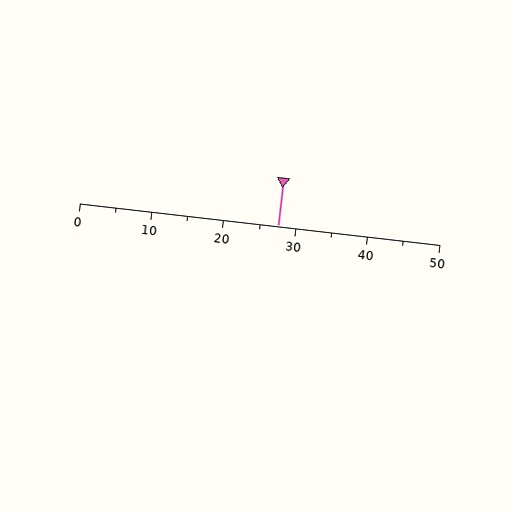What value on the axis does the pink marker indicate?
The marker indicates approximately 27.5.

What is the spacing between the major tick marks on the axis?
The major ticks are spaced 10 apart.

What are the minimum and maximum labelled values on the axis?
The axis runs from 0 to 50.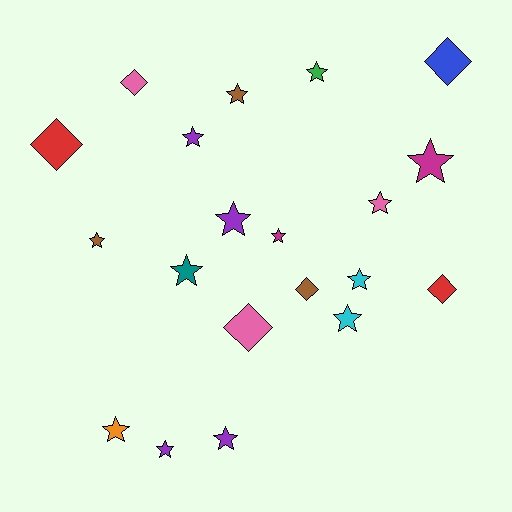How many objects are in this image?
There are 20 objects.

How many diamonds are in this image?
There are 6 diamonds.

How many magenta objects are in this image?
There are 2 magenta objects.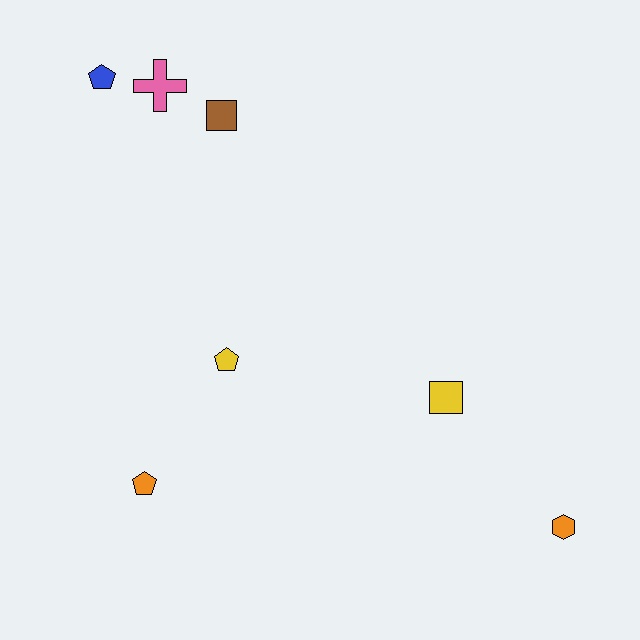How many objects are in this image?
There are 7 objects.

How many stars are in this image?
There are no stars.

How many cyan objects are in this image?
There are no cyan objects.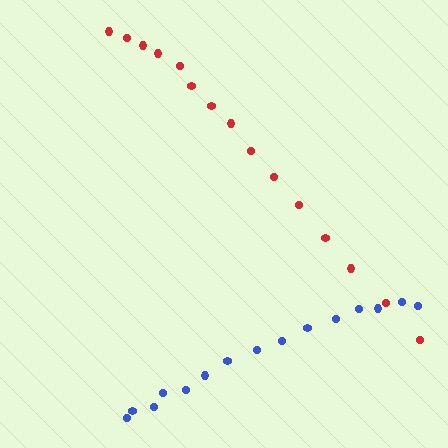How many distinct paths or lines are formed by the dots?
There are 2 distinct paths.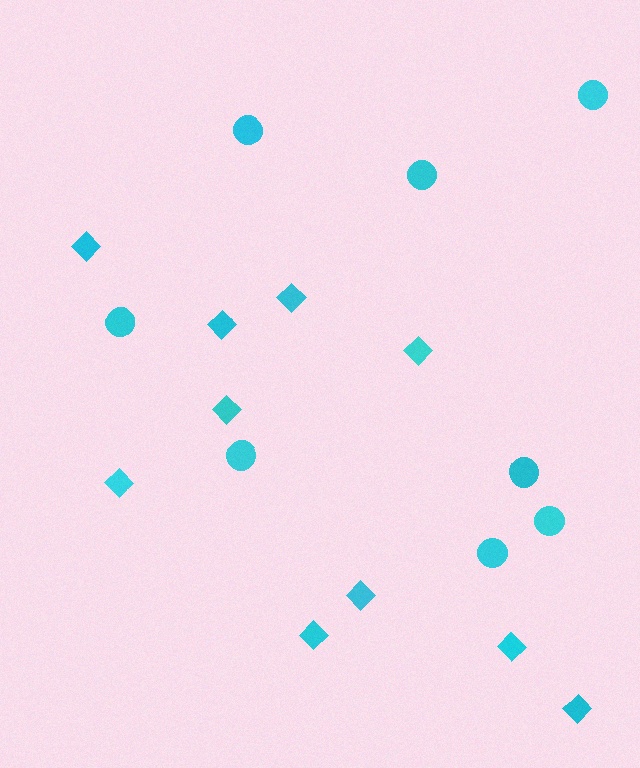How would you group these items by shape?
There are 2 groups: one group of circles (8) and one group of diamonds (10).